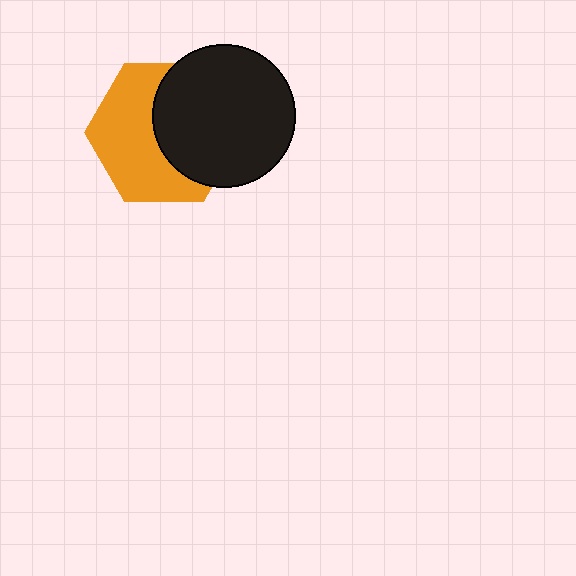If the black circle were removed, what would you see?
You would see the complete orange hexagon.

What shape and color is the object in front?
The object in front is a black circle.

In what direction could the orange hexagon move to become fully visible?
The orange hexagon could move left. That would shift it out from behind the black circle entirely.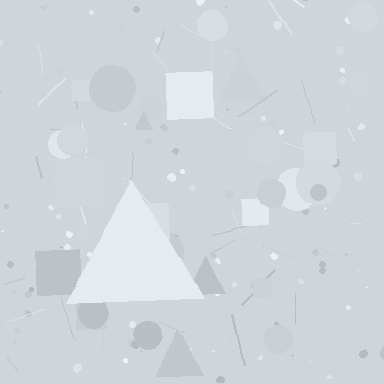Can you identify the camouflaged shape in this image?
The camouflaged shape is a triangle.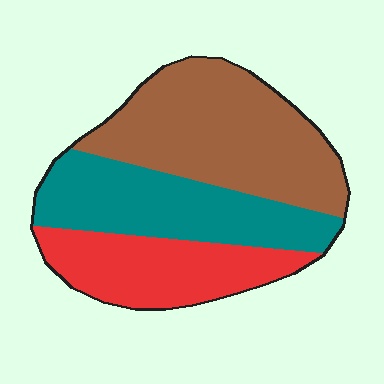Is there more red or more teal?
Teal.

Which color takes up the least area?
Red, at roughly 25%.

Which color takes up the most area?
Brown, at roughly 45%.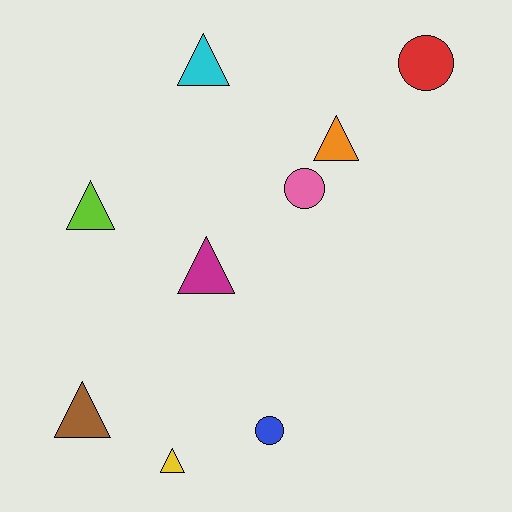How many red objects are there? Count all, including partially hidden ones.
There is 1 red object.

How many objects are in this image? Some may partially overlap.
There are 9 objects.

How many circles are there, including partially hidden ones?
There are 3 circles.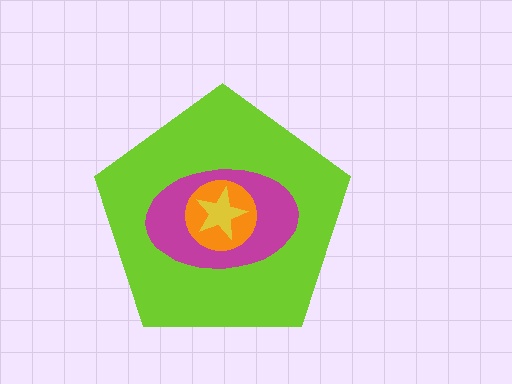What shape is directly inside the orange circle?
The yellow star.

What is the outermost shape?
The lime pentagon.